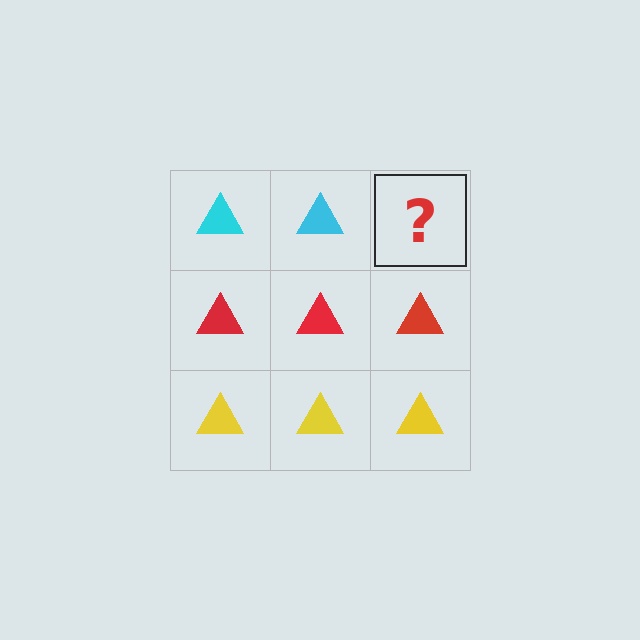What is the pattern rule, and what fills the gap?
The rule is that each row has a consistent color. The gap should be filled with a cyan triangle.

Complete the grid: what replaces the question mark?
The question mark should be replaced with a cyan triangle.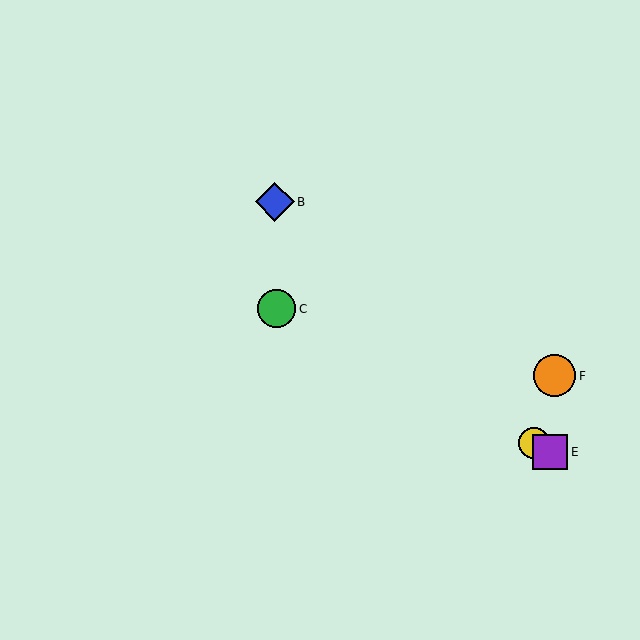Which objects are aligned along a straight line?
Objects A, C, D, E are aligned along a straight line.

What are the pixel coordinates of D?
Object D is at (534, 443).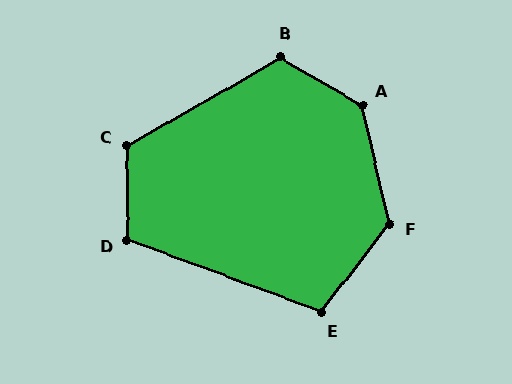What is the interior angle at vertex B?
Approximately 119 degrees (obtuse).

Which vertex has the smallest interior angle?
E, at approximately 107 degrees.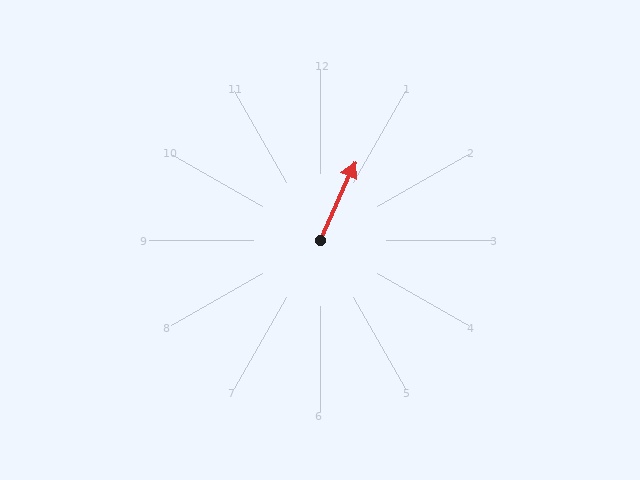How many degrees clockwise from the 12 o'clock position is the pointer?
Approximately 24 degrees.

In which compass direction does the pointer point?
Northeast.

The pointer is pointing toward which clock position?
Roughly 1 o'clock.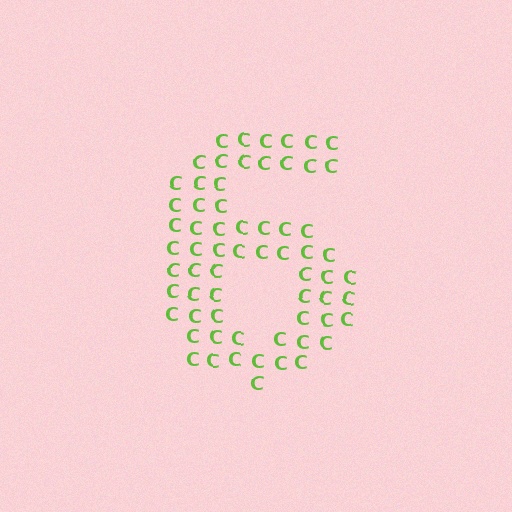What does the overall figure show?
The overall figure shows the digit 6.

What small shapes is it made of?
It is made of small letter C's.